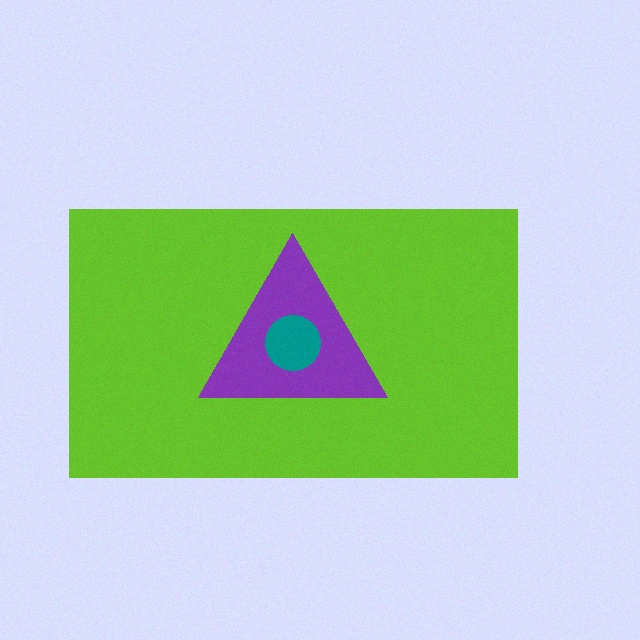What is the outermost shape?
The lime rectangle.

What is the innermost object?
The teal circle.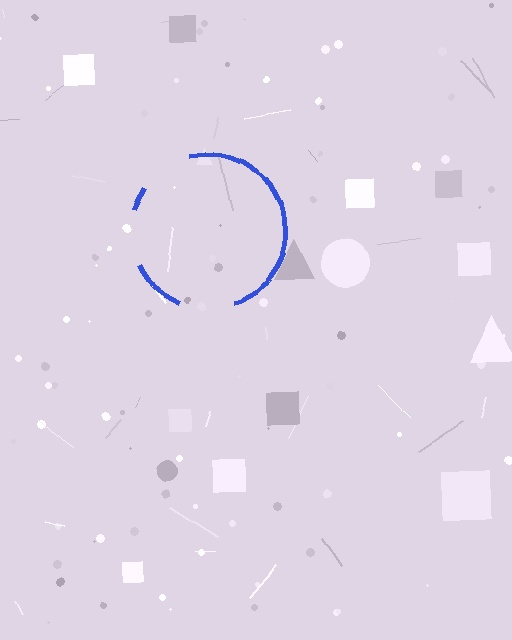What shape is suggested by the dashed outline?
The dashed outline suggests a circle.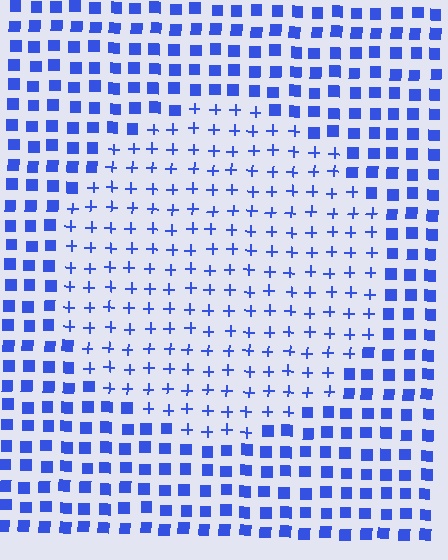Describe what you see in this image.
The image is filled with small blue elements arranged in a uniform grid. A circle-shaped region contains plus signs, while the surrounding area contains squares. The boundary is defined purely by the change in element shape.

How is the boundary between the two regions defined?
The boundary is defined by a change in element shape: plus signs inside vs. squares outside. All elements share the same color and spacing.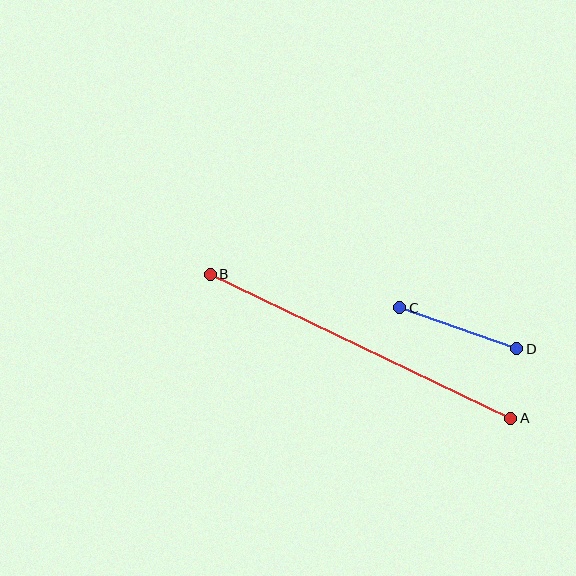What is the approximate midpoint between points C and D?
The midpoint is at approximately (458, 328) pixels.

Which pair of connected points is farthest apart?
Points A and B are farthest apart.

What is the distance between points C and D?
The distance is approximately 124 pixels.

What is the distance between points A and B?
The distance is approximately 333 pixels.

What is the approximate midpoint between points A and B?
The midpoint is at approximately (360, 346) pixels.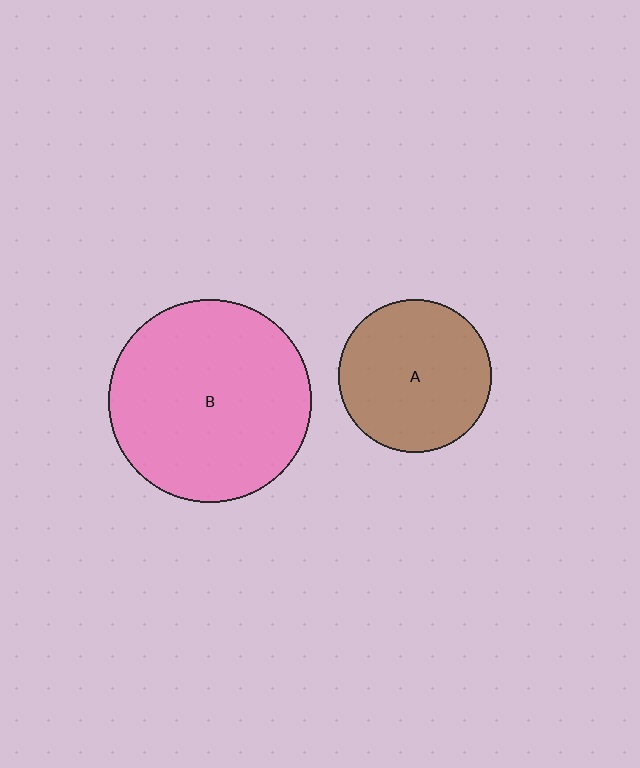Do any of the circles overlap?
No, none of the circles overlap.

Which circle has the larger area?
Circle B (pink).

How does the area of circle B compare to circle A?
Approximately 1.8 times.